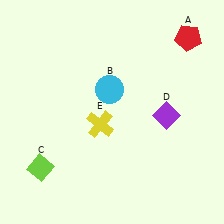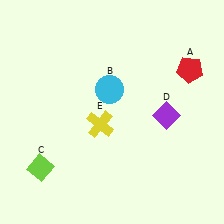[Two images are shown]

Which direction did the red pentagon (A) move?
The red pentagon (A) moved down.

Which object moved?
The red pentagon (A) moved down.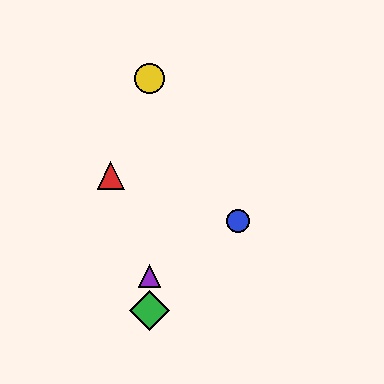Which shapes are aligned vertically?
The green diamond, the yellow circle, the purple triangle are aligned vertically.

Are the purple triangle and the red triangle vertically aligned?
No, the purple triangle is at x≈150 and the red triangle is at x≈111.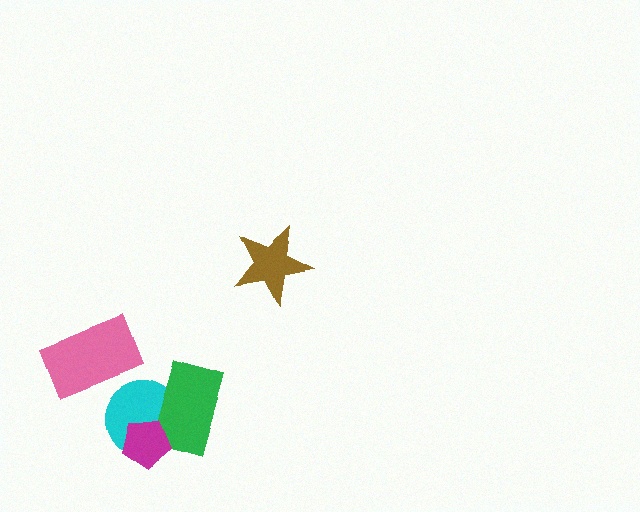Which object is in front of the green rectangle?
The magenta pentagon is in front of the green rectangle.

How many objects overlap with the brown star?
0 objects overlap with the brown star.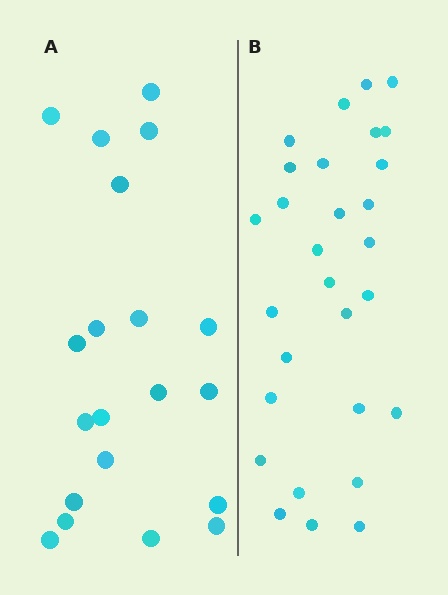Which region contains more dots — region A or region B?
Region B (the right region) has more dots.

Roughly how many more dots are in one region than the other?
Region B has roughly 8 or so more dots than region A.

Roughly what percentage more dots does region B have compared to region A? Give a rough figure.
About 45% more.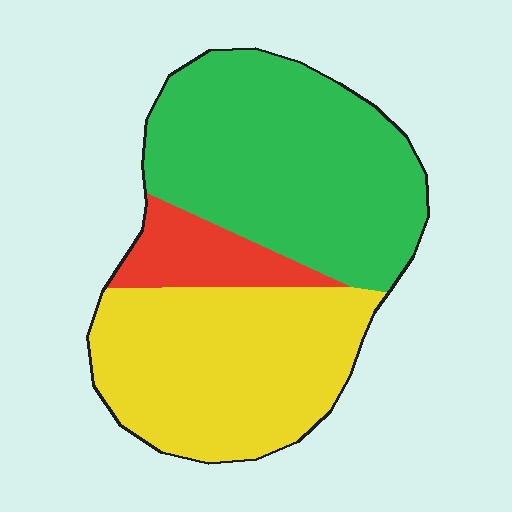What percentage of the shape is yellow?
Yellow covers 41% of the shape.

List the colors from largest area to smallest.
From largest to smallest: green, yellow, red.